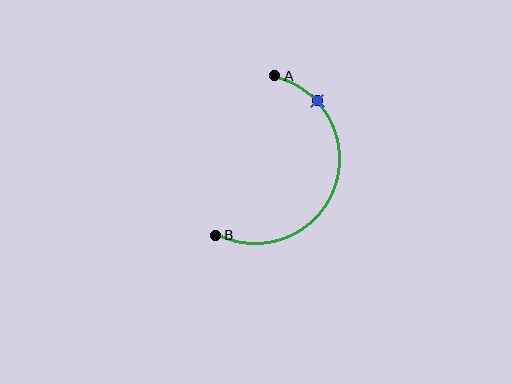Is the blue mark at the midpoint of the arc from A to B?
No. The blue mark lies on the arc but is closer to endpoint A. The arc midpoint would be at the point on the curve equidistant along the arc from both A and B.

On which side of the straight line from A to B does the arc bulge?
The arc bulges to the right of the straight line connecting A and B.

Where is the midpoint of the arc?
The arc midpoint is the point on the curve farthest from the straight line joining A and B. It sits to the right of that line.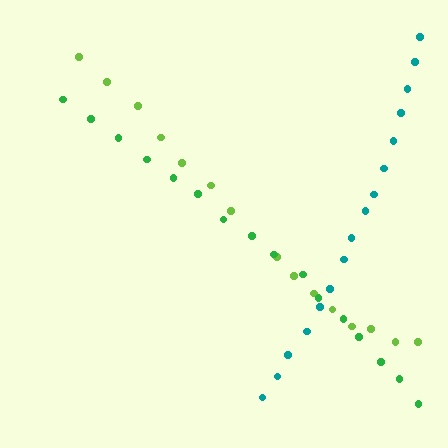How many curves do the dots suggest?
There are 3 distinct paths.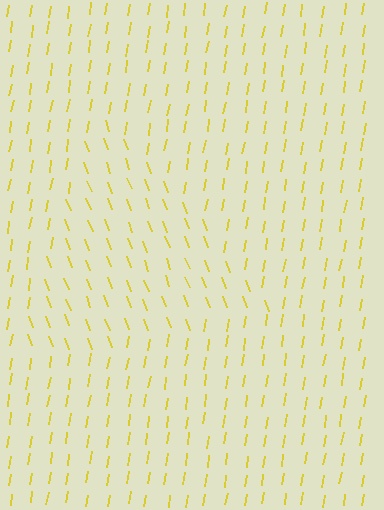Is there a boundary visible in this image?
Yes, there is a texture boundary formed by a change in line orientation.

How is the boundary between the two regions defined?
The boundary is defined purely by a change in line orientation (approximately 30 degrees difference). All lines are the same color and thickness.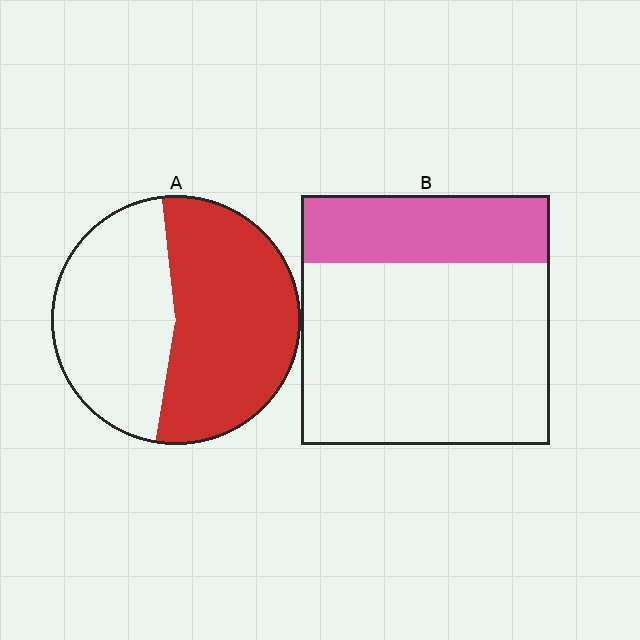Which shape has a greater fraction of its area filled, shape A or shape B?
Shape A.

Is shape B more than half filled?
No.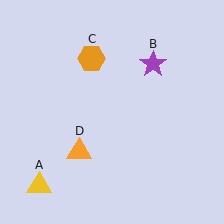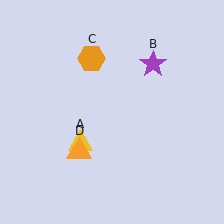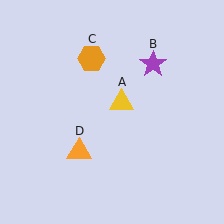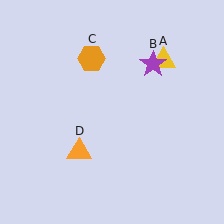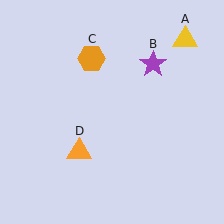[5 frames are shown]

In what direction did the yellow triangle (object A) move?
The yellow triangle (object A) moved up and to the right.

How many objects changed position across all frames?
1 object changed position: yellow triangle (object A).